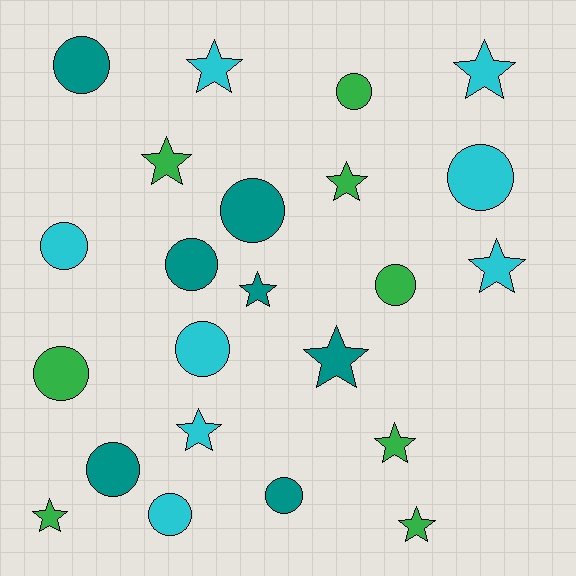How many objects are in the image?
There are 23 objects.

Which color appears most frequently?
Green, with 8 objects.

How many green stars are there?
There are 5 green stars.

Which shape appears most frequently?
Circle, with 12 objects.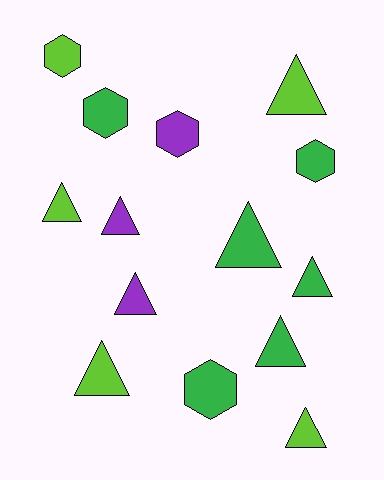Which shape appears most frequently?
Triangle, with 9 objects.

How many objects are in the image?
There are 14 objects.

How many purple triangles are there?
There are 2 purple triangles.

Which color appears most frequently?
Green, with 6 objects.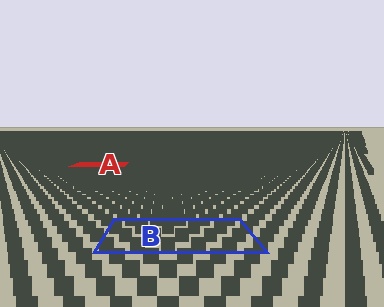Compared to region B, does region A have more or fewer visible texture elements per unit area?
Region A has more texture elements per unit area — they are packed more densely because it is farther away.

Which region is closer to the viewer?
Region B is closer. The texture elements there are larger and more spread out.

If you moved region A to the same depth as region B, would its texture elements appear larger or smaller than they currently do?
They would appear larger. At a closer depth, the same texture elements are projected at a bigger on-screen size.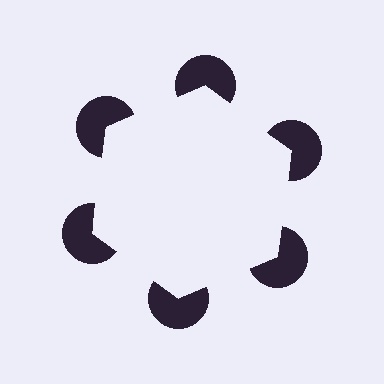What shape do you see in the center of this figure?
An illusory hexagon — its edges are inferred from the aligned wedge cuts in the pac-man discs, not physically drawn.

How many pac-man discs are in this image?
There are 6 — one at each vertex of the illusory hexagon.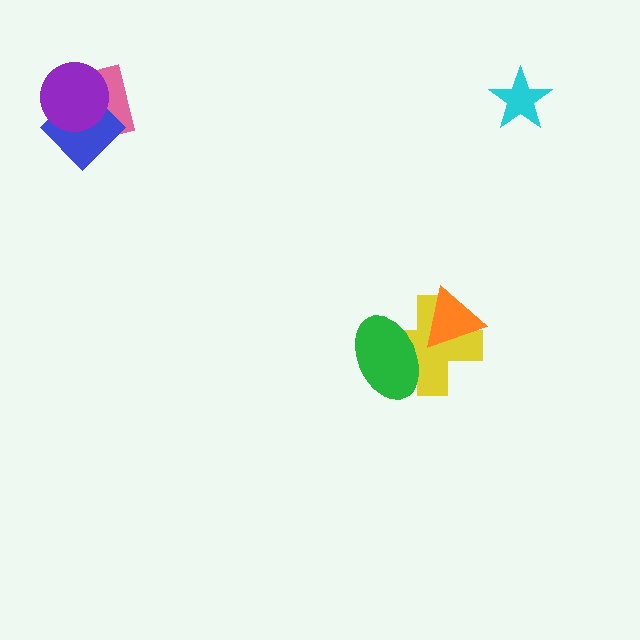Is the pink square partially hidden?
Yes, it is partially covered by another shape.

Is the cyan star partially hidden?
No, no other shape covers it.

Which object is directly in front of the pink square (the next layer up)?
The blue diamond is directly in front of the pink square.